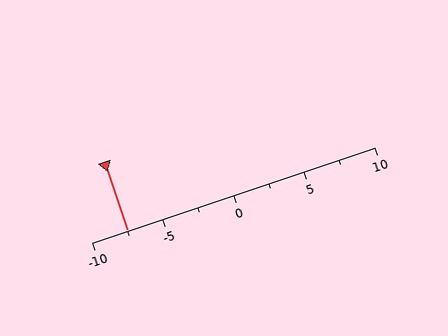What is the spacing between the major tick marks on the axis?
The major ticks are spaced 5 apart.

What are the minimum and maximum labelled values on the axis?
The axis runs from -10 to 10.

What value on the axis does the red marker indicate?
The marker indicates approximately -7.5.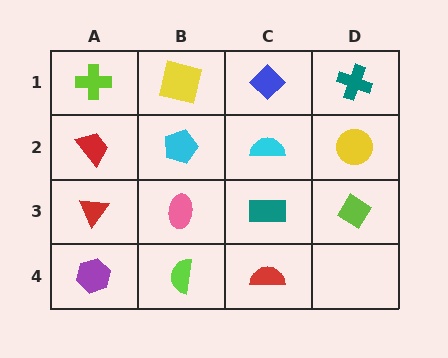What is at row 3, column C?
A teal rectangle.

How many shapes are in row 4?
3 shapes.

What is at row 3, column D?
A lime diamond.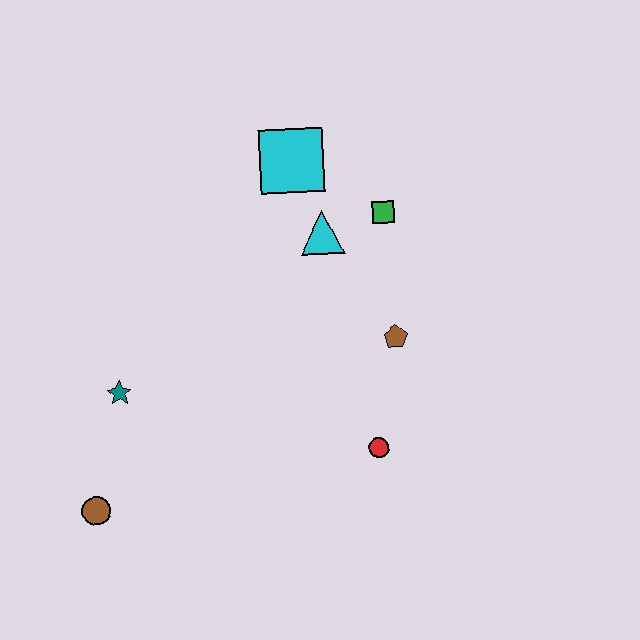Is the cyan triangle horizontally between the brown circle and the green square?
Yes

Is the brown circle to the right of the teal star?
No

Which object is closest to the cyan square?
The cyan triangle is closest to the cyan square.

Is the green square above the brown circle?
Yes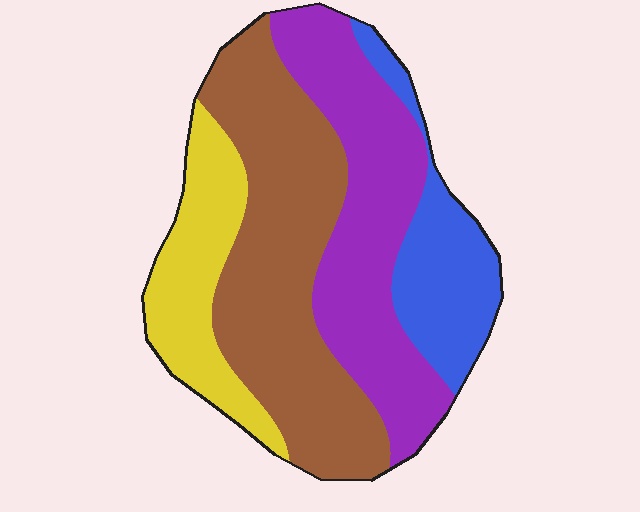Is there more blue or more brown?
Brown.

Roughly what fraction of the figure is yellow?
Yellow takes up between a sixth and a third of the figure.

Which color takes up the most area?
Brown, at roughly 40%.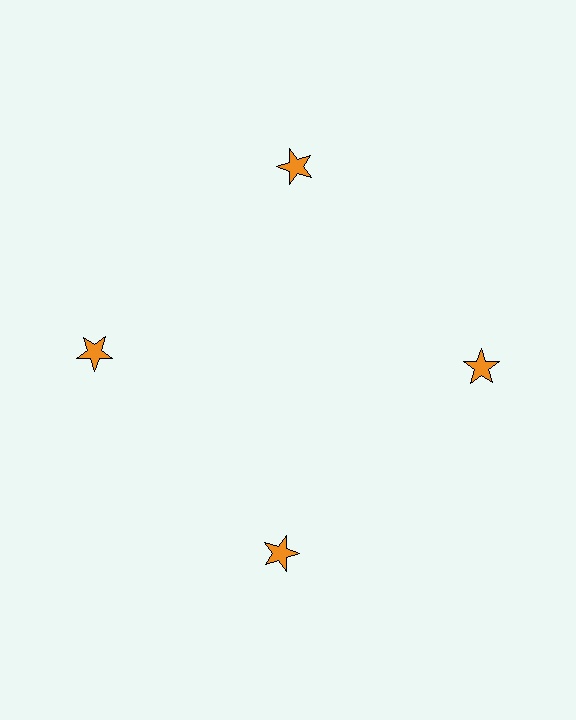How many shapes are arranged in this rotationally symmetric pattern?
There are 4 shapes, arranged in 4 groups of 1.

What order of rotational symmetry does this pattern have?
This pattern has 4-fold rotational symmetry.